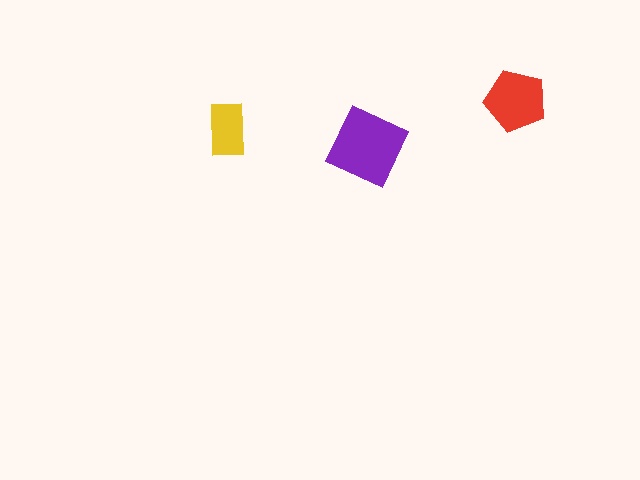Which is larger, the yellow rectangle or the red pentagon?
The red pentagon.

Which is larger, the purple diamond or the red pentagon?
The purple diamond.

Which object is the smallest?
The yellow rectangle.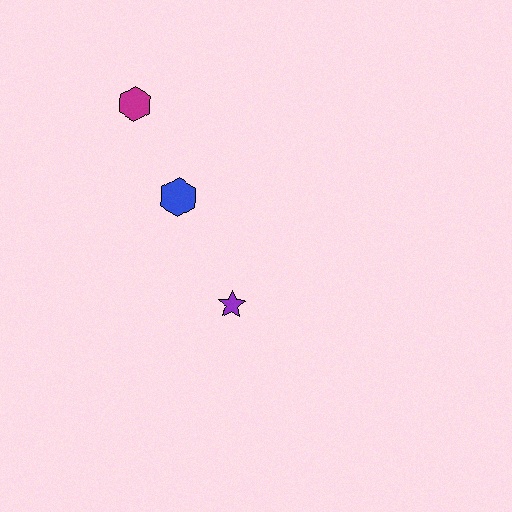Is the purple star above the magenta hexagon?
No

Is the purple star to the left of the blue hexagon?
No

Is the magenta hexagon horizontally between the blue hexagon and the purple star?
No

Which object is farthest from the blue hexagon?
The purple star is farthest from the blue hexagon.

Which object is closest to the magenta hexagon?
The blue hexagon is closest to the magenta hexagon.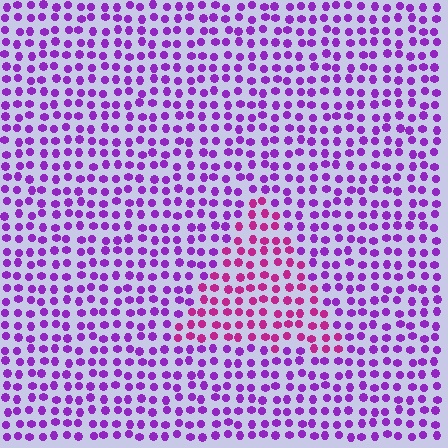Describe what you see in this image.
The image is filled with small purple elements in a uniform arrangement. A triangle-shaped region is visible where the elements are tinted to a slightly different hue, forming a subtle color boundary.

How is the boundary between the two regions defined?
The boundary is defined purely by a slight shift in hue (about 37 degrees). Spacing, size, and orientation are identical on both sides.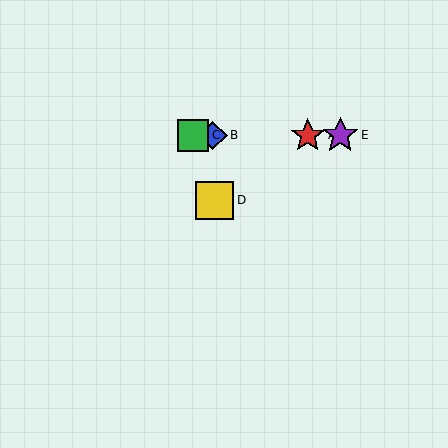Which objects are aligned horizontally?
Objects A, B, C, E are aligned horizontally.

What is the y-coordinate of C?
Object C is at y≈135.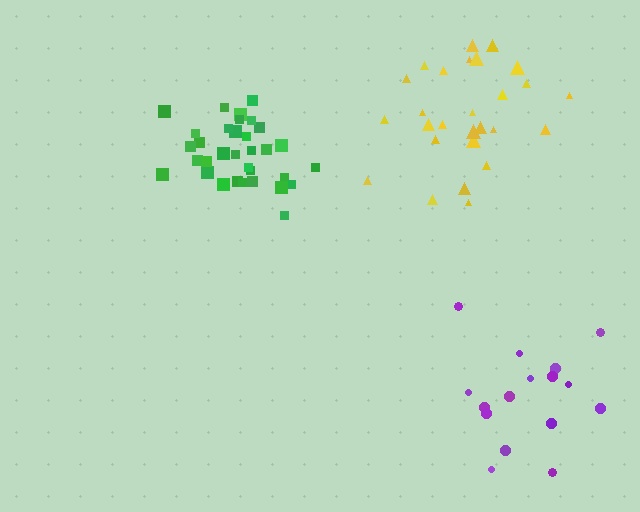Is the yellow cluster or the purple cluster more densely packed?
Yellow.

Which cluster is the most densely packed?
Green.